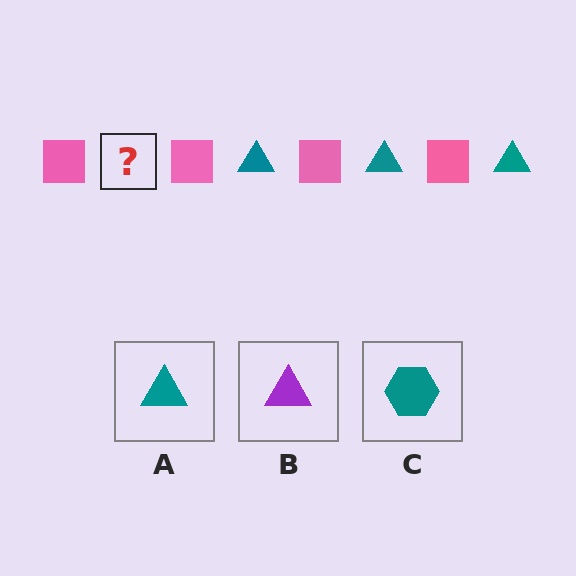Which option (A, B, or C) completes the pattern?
A.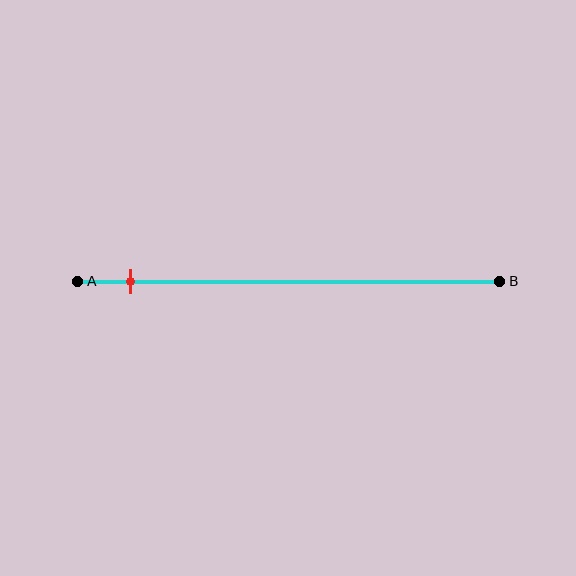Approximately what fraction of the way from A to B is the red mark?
The red mark is approximately 15% of the way from A to B.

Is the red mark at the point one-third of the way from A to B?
No, the mark is at about 15% from A, not at the 33% one-third point.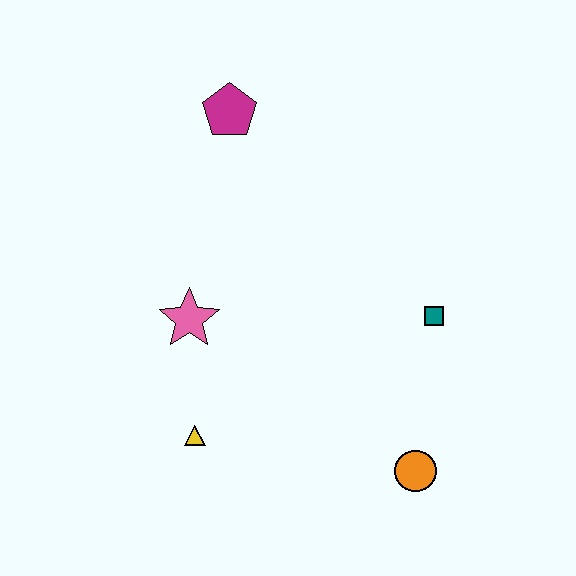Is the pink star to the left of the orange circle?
Yes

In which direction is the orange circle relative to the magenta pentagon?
The orange circle is below the magenta pentagon.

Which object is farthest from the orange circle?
The magenta pentagon is farthest from the orange circle.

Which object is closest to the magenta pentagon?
The pink star is closest to the magenta pentagon.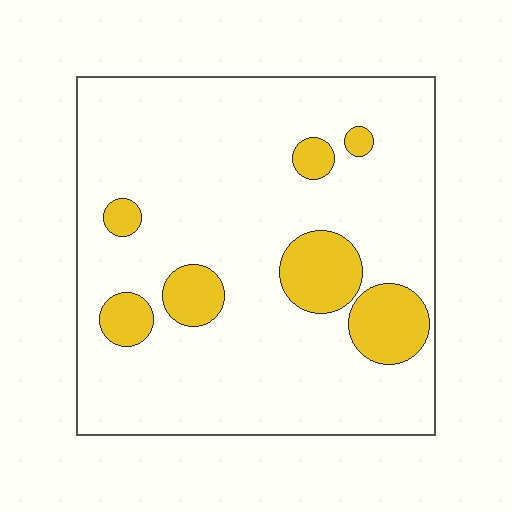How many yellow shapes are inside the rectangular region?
7.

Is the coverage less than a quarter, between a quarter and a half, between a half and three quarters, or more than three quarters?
Less than a quarter.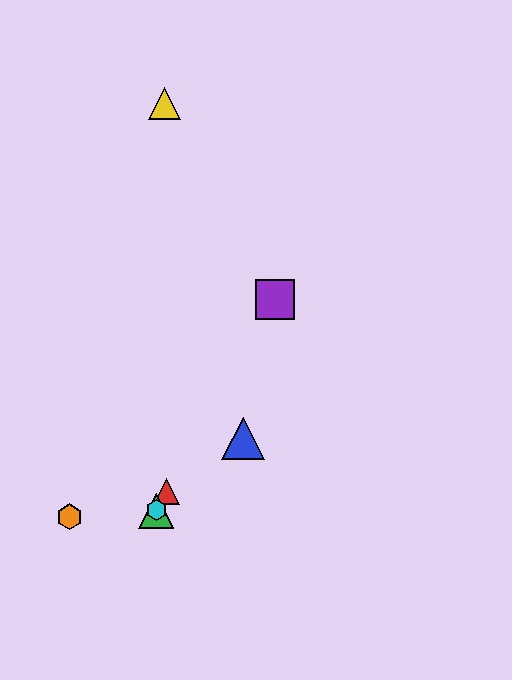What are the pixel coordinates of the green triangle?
The green triangle is at (156, 511).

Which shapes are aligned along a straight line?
The red triangle, the green triangle, the purple square, the cyan hexagon are aligned along a straight line.